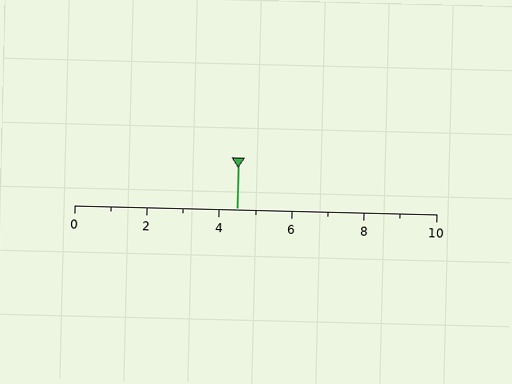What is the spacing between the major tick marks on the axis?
The major ticks are spaced 2 apart.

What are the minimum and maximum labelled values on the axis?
The axis runs from 0 to 10.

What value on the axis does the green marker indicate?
The marker indicates approximately 4.5.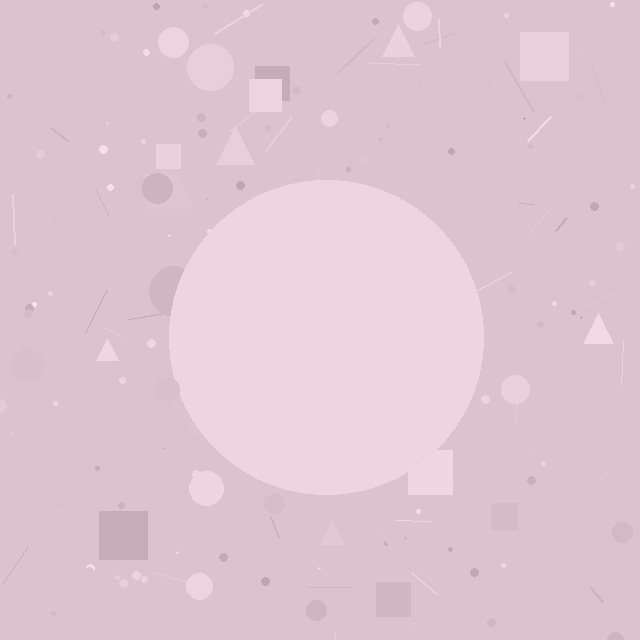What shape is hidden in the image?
A circle is hidden in the image.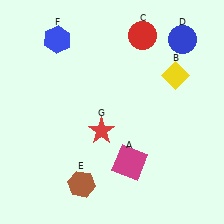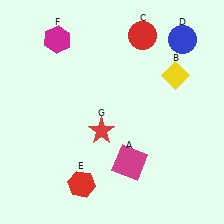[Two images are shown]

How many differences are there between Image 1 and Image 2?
There are 2 differences between the two images.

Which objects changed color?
E changed from brown to red. F changed from blue to magenta.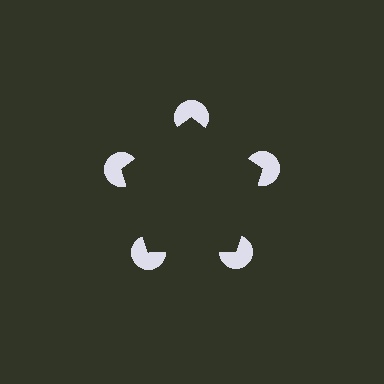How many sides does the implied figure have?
5 sides.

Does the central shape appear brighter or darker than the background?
It typically appears slightly darker than the background, even though no actual brightness change is drawn.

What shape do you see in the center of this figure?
An illusory pentagon — its edges are inferred from the aligned wedge cuts in the pac-man discs, not physically drawn.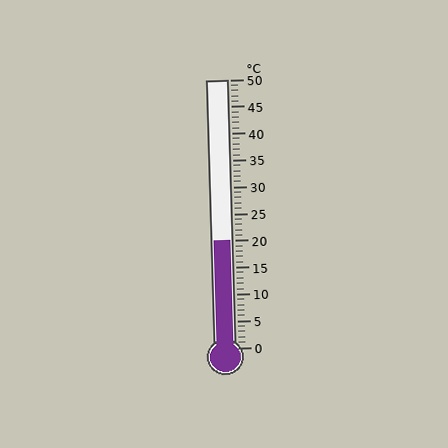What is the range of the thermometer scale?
The thermometer scale ranges from 0°C to 50°C.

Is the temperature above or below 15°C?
The temperature is above 15°C.